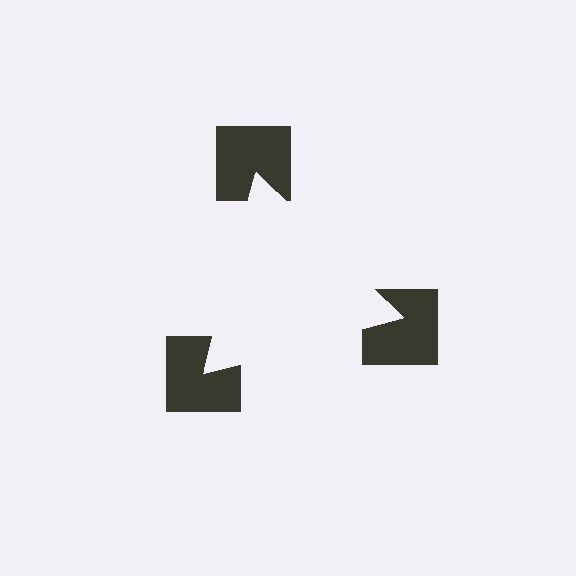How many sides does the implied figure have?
3 sides.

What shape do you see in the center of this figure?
An illusory triangle — its edges are inferred from the aligned wedge cuts in the notched squares, not physically drawn.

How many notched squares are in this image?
There are 3 — one at each vertex of the illusory triangle.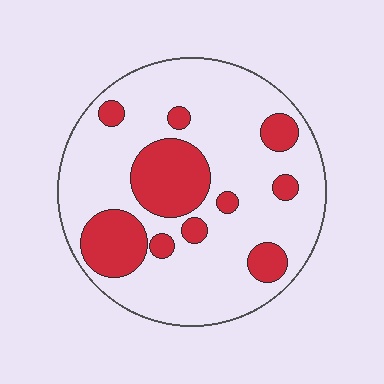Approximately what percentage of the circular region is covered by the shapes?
Approximately 25%.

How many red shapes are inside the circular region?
10.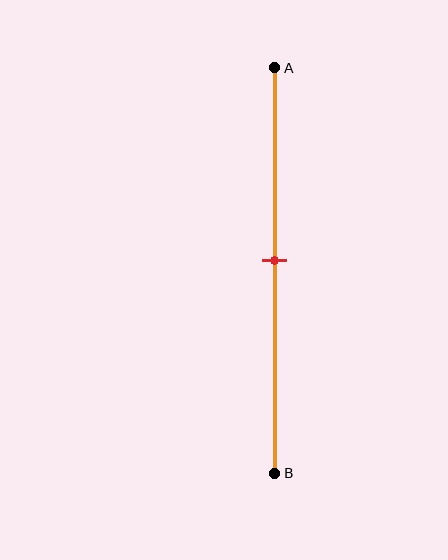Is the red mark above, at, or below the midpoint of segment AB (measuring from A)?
The red mark is approximately at the midpoint of segment AB.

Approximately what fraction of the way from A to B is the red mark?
The red mark is approximately 45% of the way from A to B.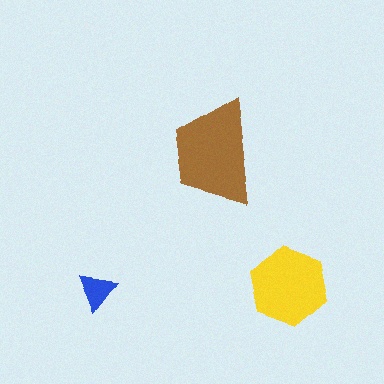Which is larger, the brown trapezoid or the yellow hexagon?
The brown trapezoid.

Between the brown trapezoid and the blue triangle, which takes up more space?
The brown trapezoid.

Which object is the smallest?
The blue triangle.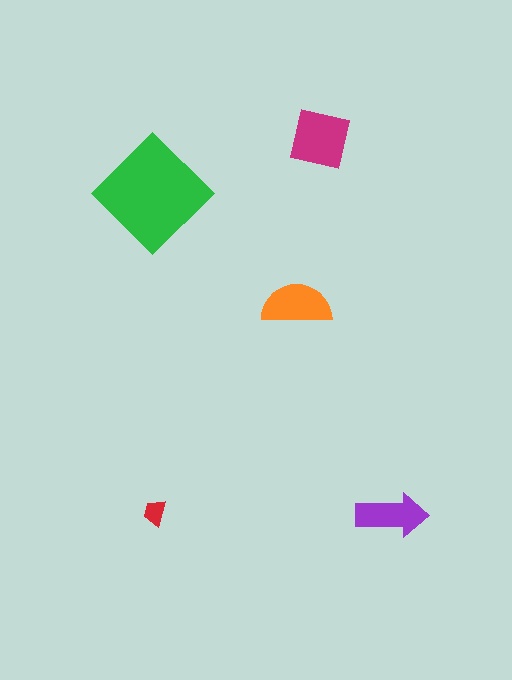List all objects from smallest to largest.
The red trapezoid, the purple arrow, the orange semicircle, the magenta square, the green diamond.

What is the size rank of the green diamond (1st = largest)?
1st.